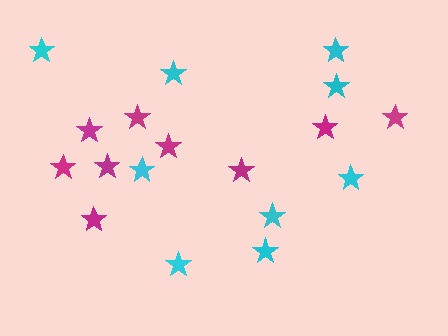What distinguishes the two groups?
There are 2 groups: one group of magenta stars (9) and one group of cyan stars (9).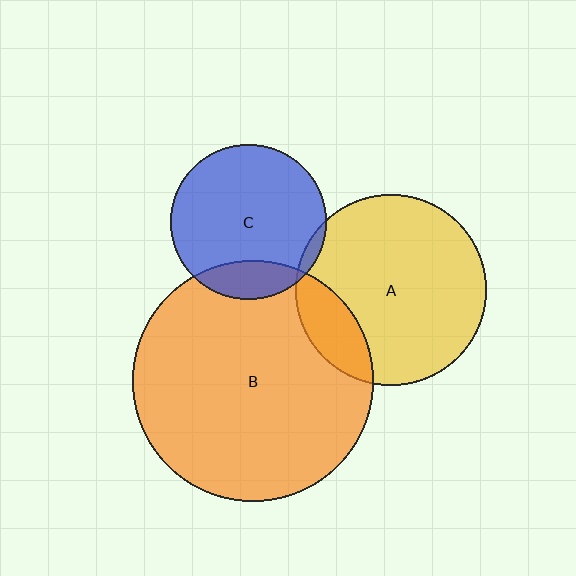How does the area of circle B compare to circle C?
Approximately 2.4 times.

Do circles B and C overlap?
Yes.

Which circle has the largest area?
Circle B (orange).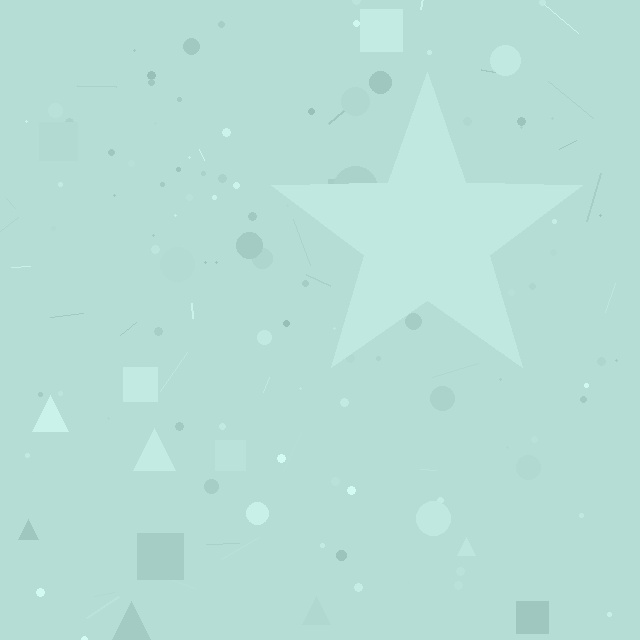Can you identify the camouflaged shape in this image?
The camouflaged shape is a star.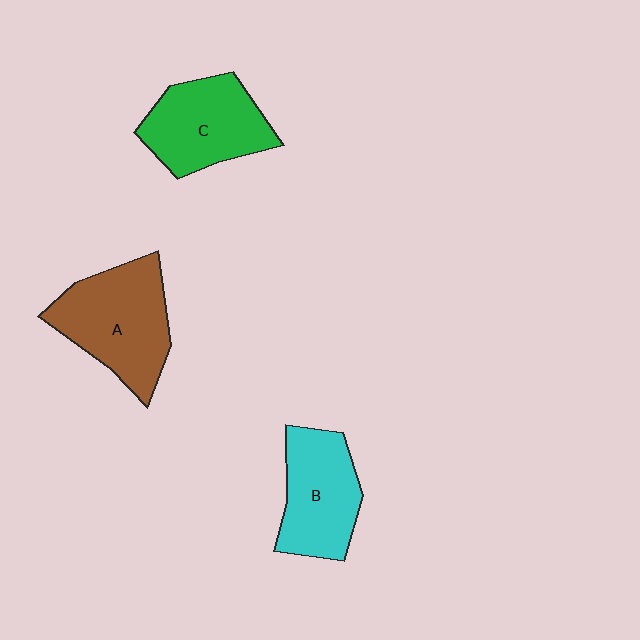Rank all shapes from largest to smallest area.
From largest to smallest: A (brown), C (green), B (cyan).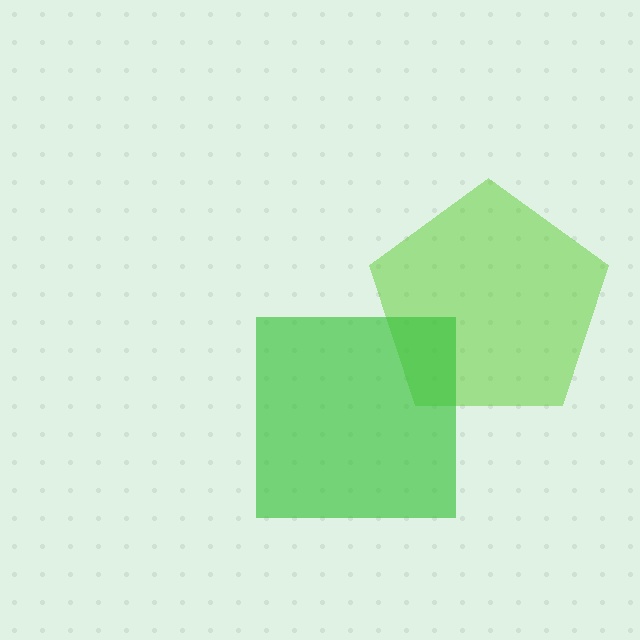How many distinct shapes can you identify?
There are 2 distinct shapes: a lime pentagon, a green square.